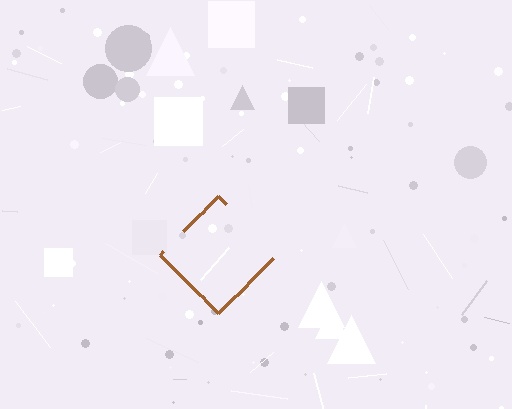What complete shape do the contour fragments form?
The contour fragments form a diamond.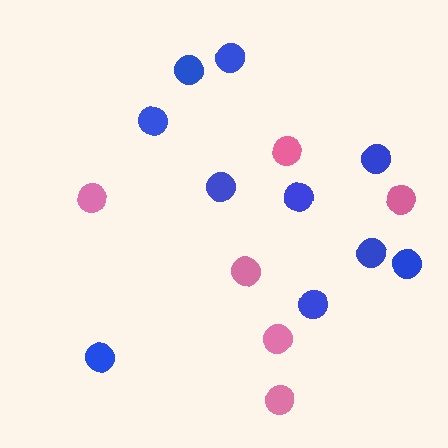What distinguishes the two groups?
There are 2 groups: one group of pink circles (6) and one group of blue circles (10).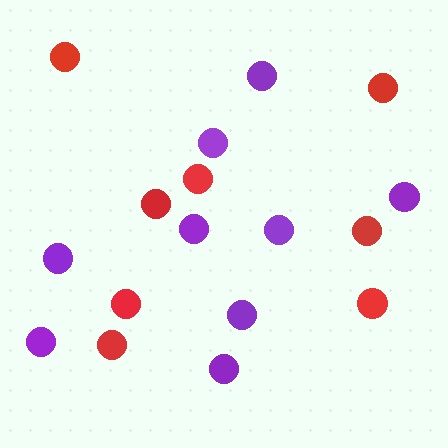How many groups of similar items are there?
There are 2 groups: one group of purple circles (9) and one group of red circles (8).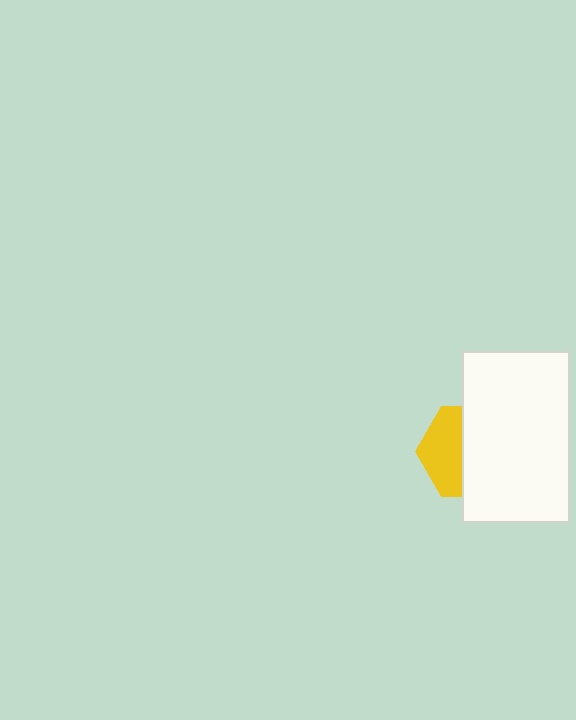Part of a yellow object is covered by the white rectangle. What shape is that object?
It is a hexagon.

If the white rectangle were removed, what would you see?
You would see the complete yellow hexagon.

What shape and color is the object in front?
The object in front is a white rectangle.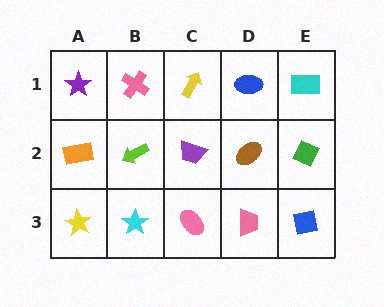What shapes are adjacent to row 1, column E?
A green diamond (row 2, column E), a blue ellipse (row 1, column D).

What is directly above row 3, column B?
A lime arrow.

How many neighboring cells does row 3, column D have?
3.